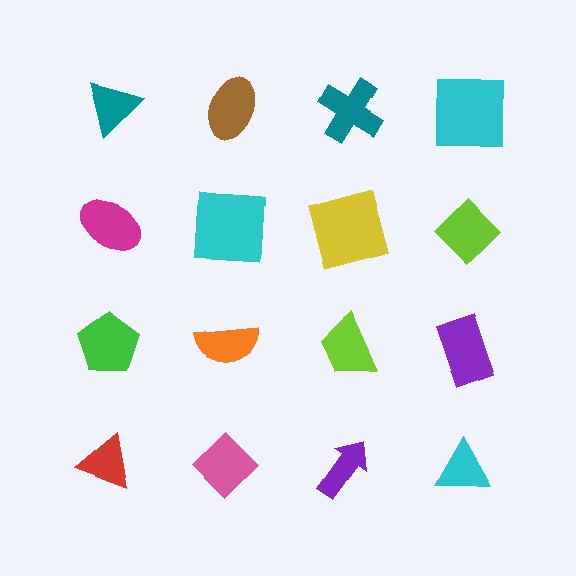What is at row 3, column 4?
A purple rectangle.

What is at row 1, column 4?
A cyan square.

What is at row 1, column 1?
A teal triangle.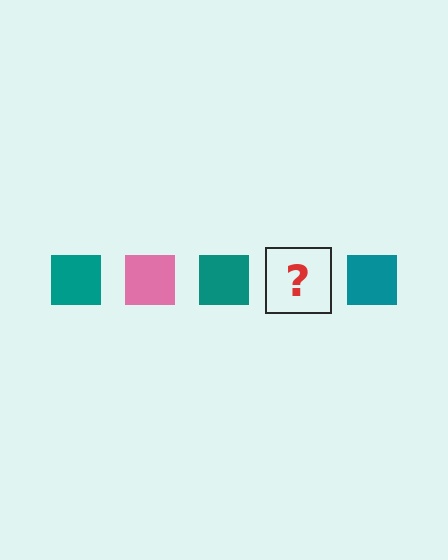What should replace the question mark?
The question mark should be replaced with a pink square.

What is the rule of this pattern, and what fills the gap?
The rule is that the pattern cycles through teal, pink squares. The gap should be filled with a pink square.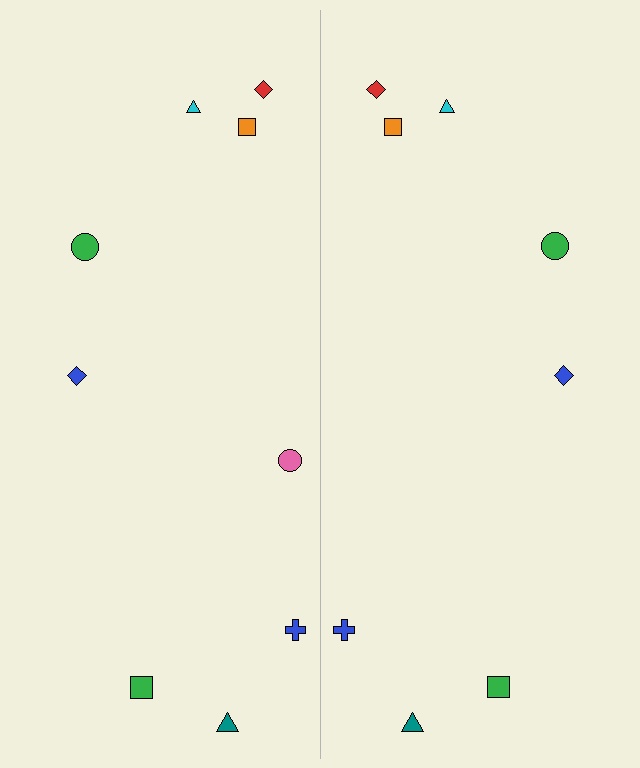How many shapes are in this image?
There are 17 shapes in this image.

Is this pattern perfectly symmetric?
No, the pattern is not perfectly symmetric. A pink circle is missing from the right side.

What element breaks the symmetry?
A pink circle is missing from the right side.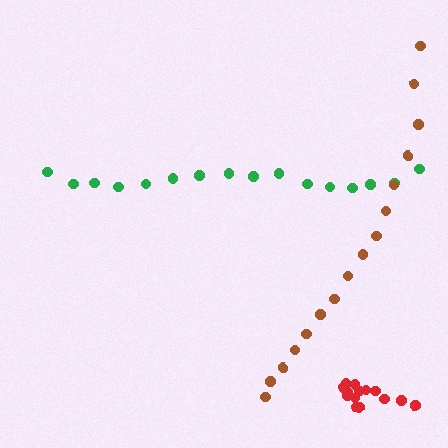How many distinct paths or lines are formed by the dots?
There are 3 distinct paths.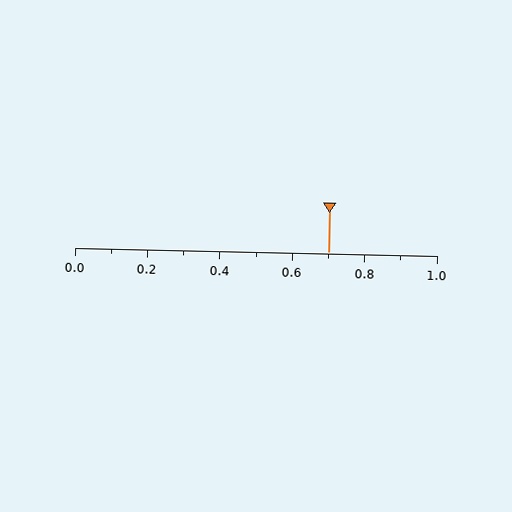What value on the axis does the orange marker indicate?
The marker indicates approximately 0.7.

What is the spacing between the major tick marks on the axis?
The major ticks are spaced 0.2 apart.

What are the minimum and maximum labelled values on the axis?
The axis runs from 0.0 to 1.0.